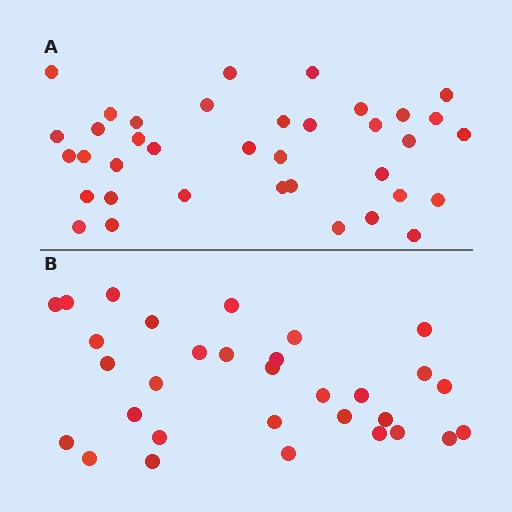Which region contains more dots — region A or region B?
Region A (the top region) has more dots.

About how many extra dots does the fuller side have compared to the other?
Region A has about 6 more dots than region B.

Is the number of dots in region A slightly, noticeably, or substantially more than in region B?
Region A has only slightly more — the two regions are fairly close. The ratio is roughly 1.2 to 1.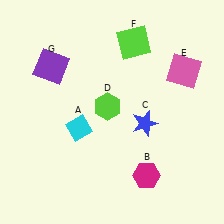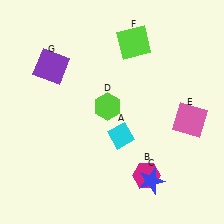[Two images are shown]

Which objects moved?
The objects that moved are: the cyan diamond (A), the blue star (C), the pink square (E).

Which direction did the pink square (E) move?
The pink square (E) moved down.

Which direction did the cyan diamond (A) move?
The cyan diamond (A) moved right.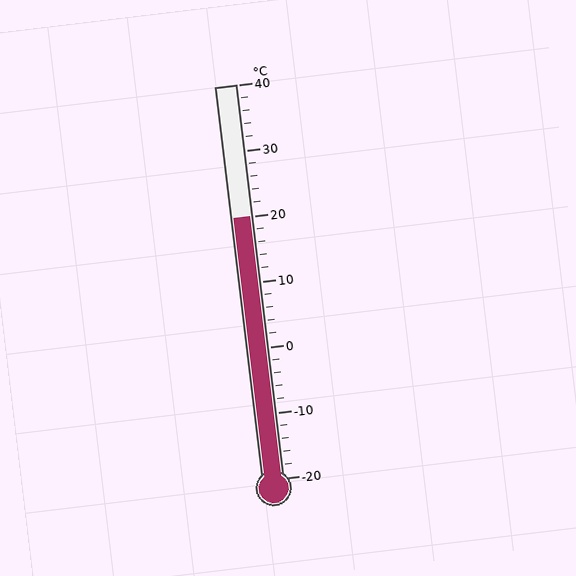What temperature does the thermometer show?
The thermometer shows approximately 20°C.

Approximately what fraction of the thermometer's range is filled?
The thermometer is filled to approximately 65% of its range.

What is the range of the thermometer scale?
The thermometer scale ranges from -20°C to 40°C.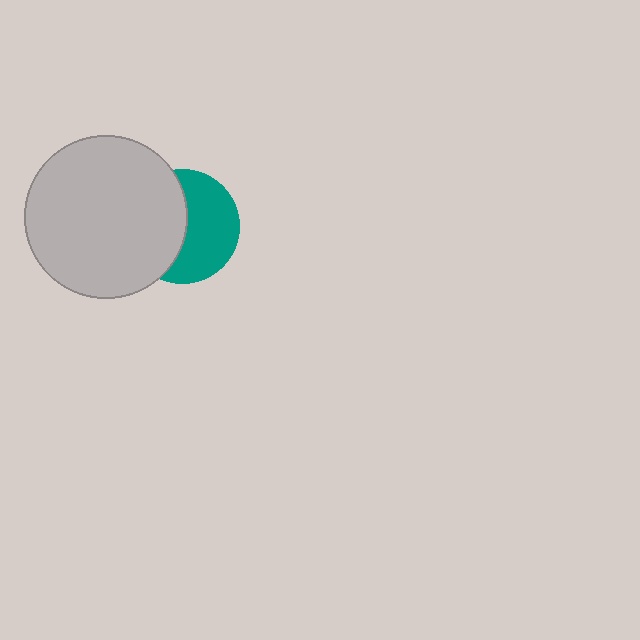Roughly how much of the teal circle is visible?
About half of it is visible (roughly 52%).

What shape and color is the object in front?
The object in front is a light gray circle.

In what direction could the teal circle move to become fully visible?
The teal circle could move right. That would shift it out from behind the light gray circle entirely.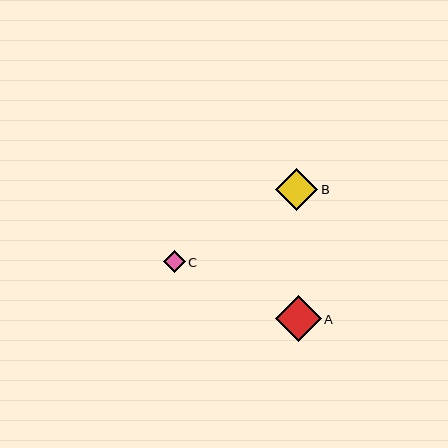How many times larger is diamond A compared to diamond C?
Diamond A is approximately 2.1 times the size of diamond C.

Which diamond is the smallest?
Diamond C is the smallest with a size of approximately 22 pixels.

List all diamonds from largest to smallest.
From largest to smallest: A, B, C.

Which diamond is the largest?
Diamond A is the largest with a size of approximately 46 pixels.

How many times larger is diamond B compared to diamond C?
Diamond B is approximately 1.9 times the size of diamond C.